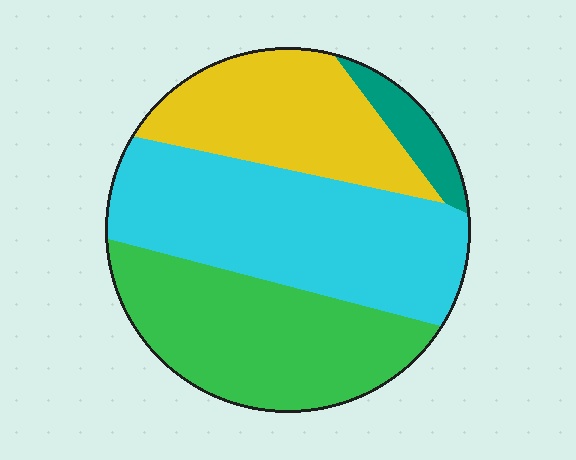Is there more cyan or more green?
Cyan.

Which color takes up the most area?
Cyan, at roughly 40%.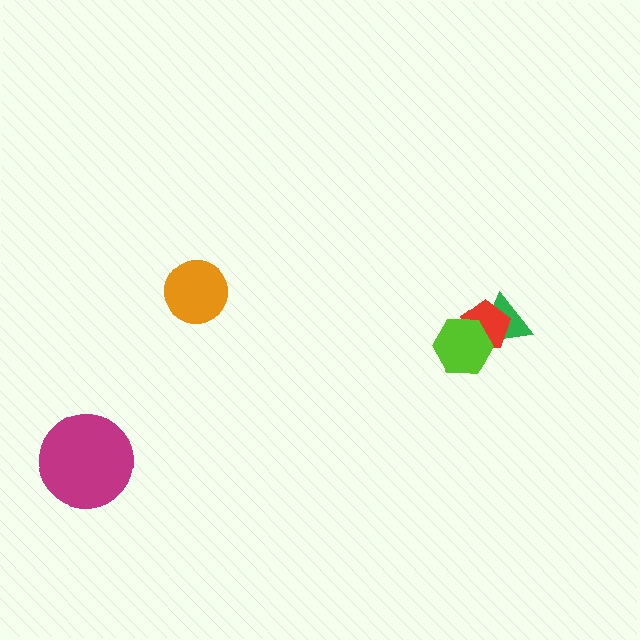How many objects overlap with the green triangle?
2 objects overlap with the green triangle.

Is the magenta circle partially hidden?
No, no other shape covers it.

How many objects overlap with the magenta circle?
0 objects overlap with the magenta circle.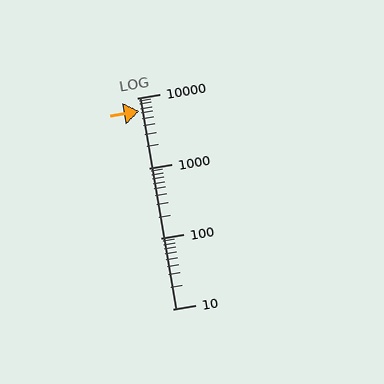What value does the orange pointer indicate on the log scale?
The pointer indicates approximately 6400.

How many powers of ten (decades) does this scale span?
The scale spans 3 decades, from 10 to 10000.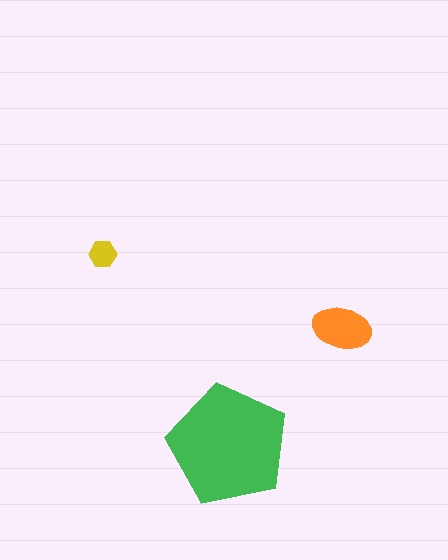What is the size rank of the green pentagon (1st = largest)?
1st.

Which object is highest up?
The yellow hexagon is topmost.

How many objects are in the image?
There are 3 objects in the image.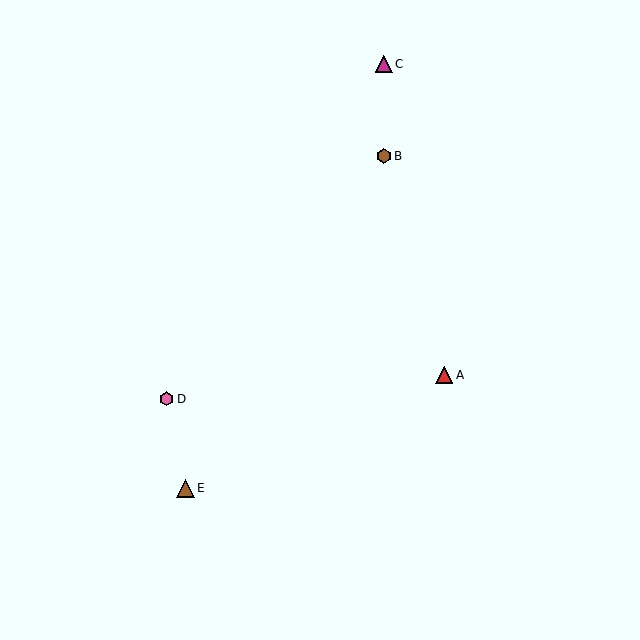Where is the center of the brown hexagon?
The center of the brown hexagon is at (384, 156).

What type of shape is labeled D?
Shape D is a pink hexagon.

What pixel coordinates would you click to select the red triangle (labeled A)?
Click at (444, 375) to select the red triangle A.